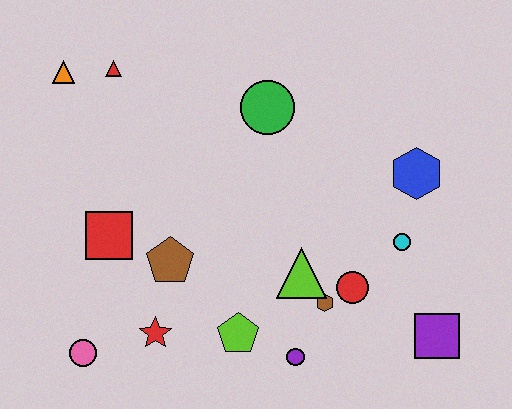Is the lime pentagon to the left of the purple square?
Yes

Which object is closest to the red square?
The brown pentagon is closest to the red square.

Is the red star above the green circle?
No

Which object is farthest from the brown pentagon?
The purple square is farthest from the brown pentagon.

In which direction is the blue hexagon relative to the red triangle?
The blue hexagon is to the right of the red triangle.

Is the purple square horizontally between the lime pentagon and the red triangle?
No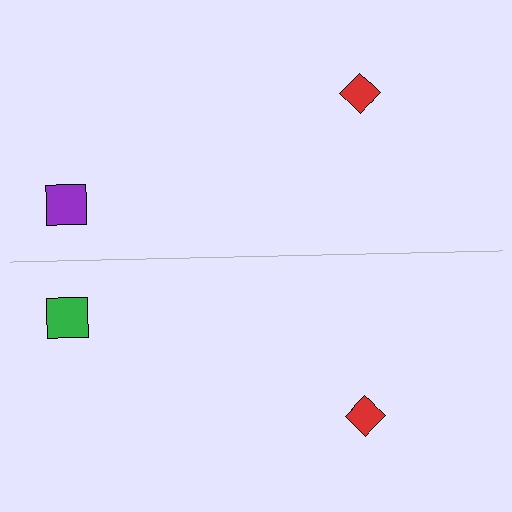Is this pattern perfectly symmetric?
No, the pattern is not perfectly symmetric. The green square on the bottom side breaks the symmetry — its mirror counterpart is purple.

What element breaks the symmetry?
The green square on the bottom side breaks the symmetry — its mirror counterpart is purple.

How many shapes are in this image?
There are 4 shapes in this image.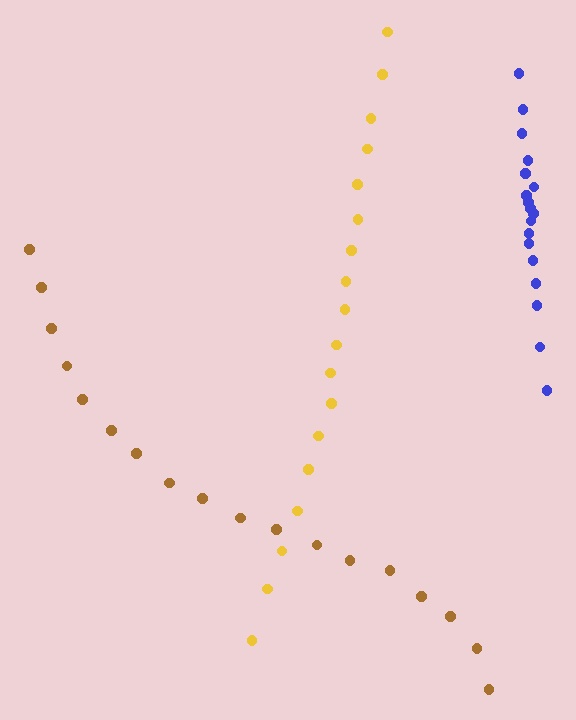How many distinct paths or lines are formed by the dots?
There are 3 distinct paths.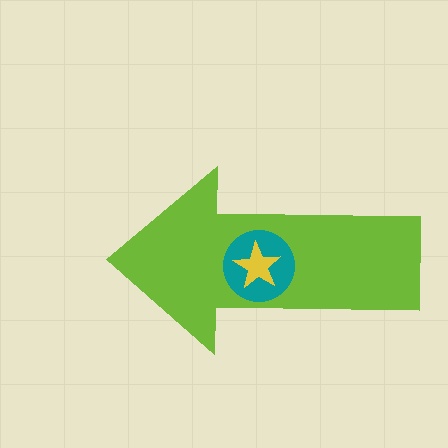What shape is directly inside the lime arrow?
The teal circle.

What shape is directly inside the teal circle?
The yellow star.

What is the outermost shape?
The lime arrow.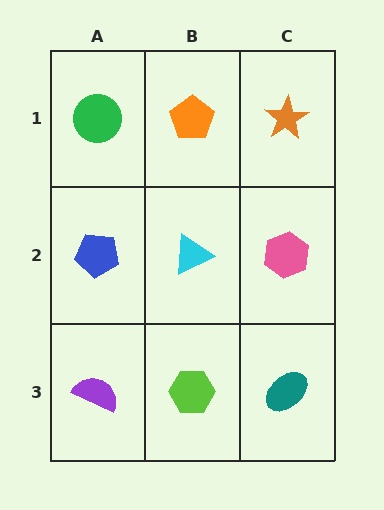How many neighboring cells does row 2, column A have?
3.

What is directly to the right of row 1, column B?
An orange star.